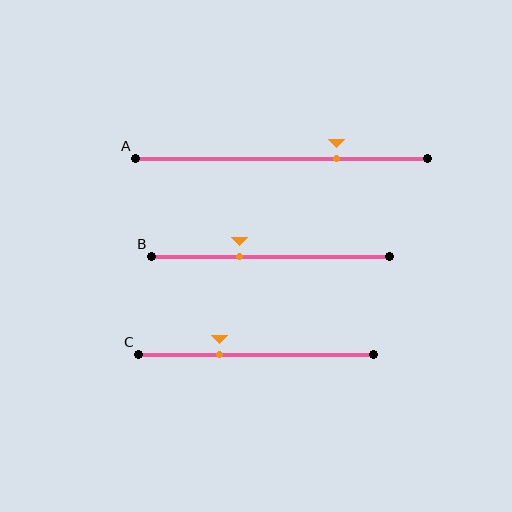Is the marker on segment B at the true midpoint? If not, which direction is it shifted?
No, the marker on segment B is shifted to the left by about 13% of the segment length.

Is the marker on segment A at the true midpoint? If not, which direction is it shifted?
No, the marker on segment A is shifted to the right by about 19% of the segment length.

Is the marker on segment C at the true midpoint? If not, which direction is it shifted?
No, the marker on segment C is shifted to the left by about 15% of the segment length.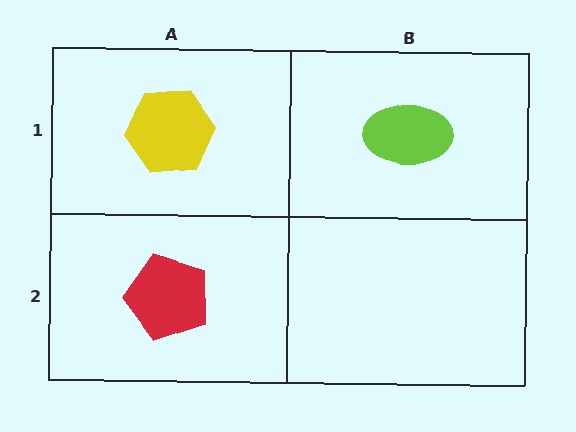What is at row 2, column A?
A red pentagon.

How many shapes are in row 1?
2 shapes.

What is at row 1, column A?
A yellow hexagon.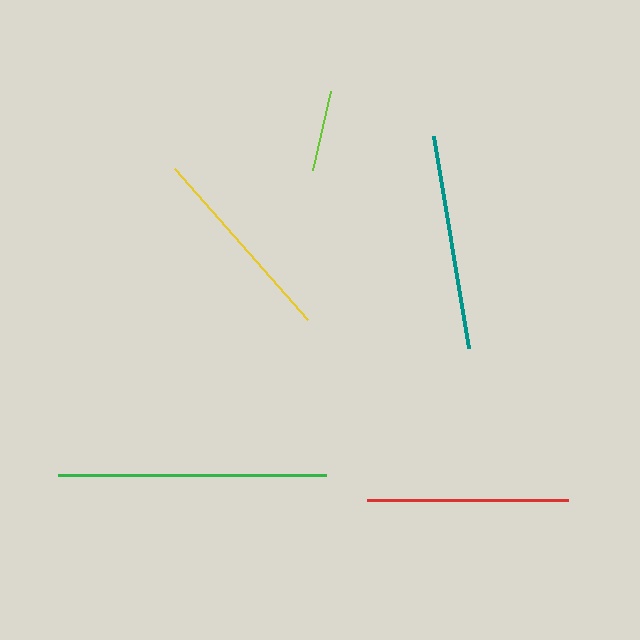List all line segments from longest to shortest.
From longest to shortest: green, teal, yellow, red, lime.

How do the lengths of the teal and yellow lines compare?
The teal and yellow lines are approximately the same length.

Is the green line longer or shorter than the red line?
The green line is longer than the red line.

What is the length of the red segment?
The red segment is approximately 202 pixels long.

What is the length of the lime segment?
The lime segment is approximately 81 pixels long.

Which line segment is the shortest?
The lime line is the shortest at approximately 81 pixels.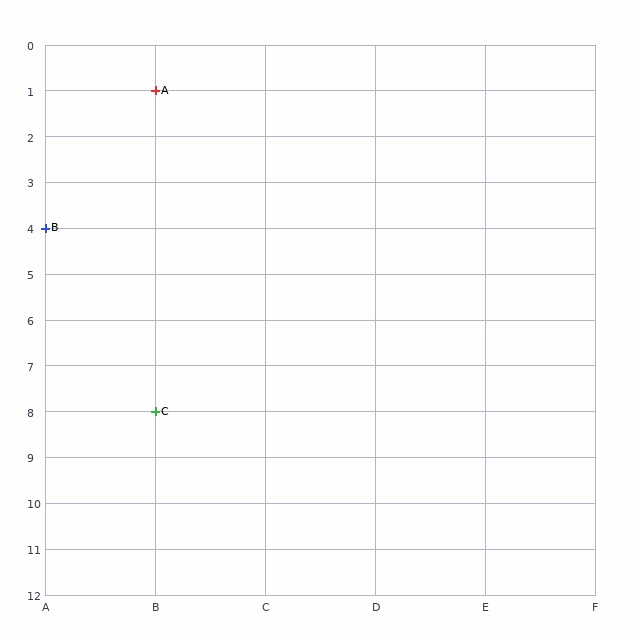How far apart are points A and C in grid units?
Points A and C are 7 rows apart.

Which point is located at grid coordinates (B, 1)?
Point A is at (B, 1).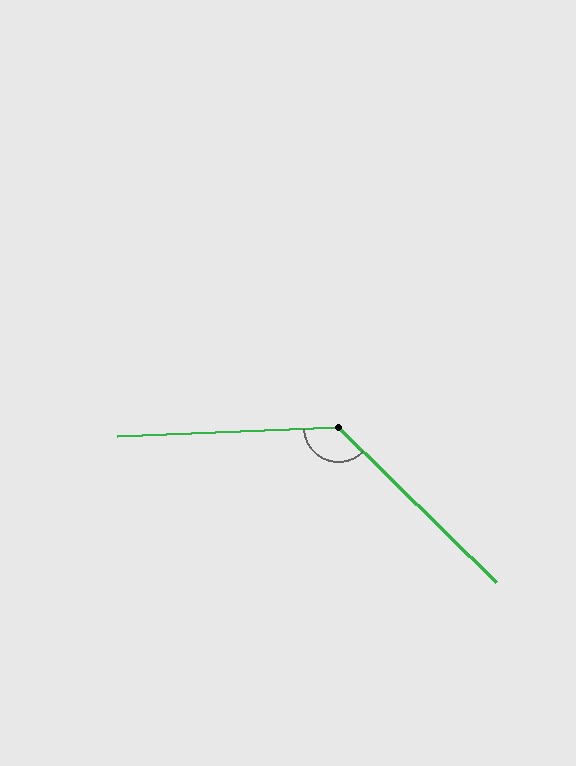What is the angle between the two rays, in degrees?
Approximately 133 degrees.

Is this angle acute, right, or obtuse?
It is obtuse.